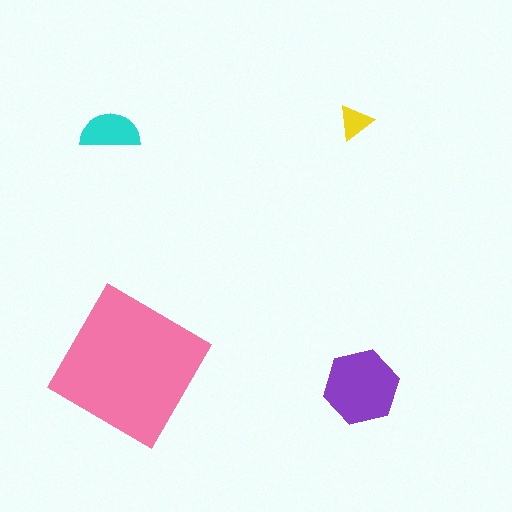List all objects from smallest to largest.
The yellow triangle, the cyan semicircle, the purple hexagon, the pink diamond.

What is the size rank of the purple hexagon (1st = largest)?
2nd.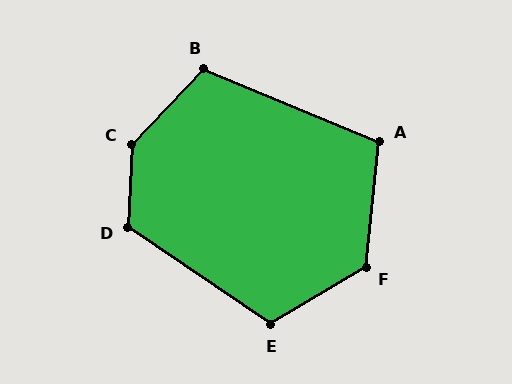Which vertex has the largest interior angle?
C, at approximately 139 degrees.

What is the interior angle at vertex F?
Approximately 127 degrees (obtuse).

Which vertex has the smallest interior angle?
A, at approximately 106 degrees.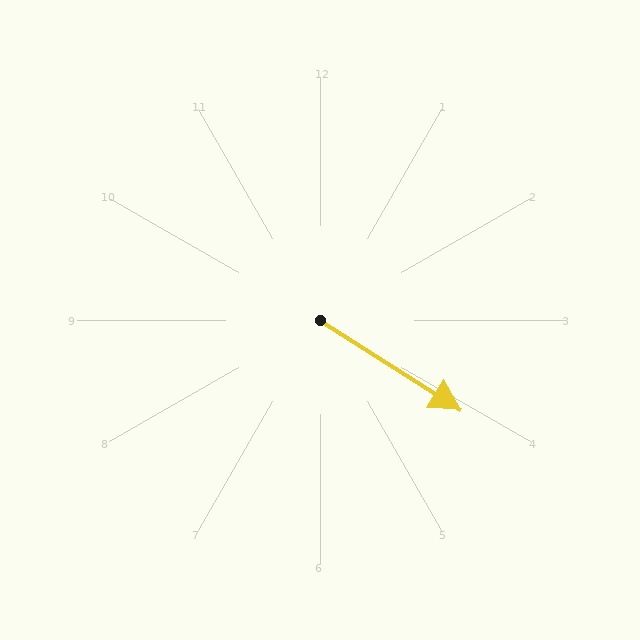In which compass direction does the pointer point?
Southeast.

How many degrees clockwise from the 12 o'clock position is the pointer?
Approximately 122 degrees.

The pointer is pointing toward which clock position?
Roughly 4 o'clock.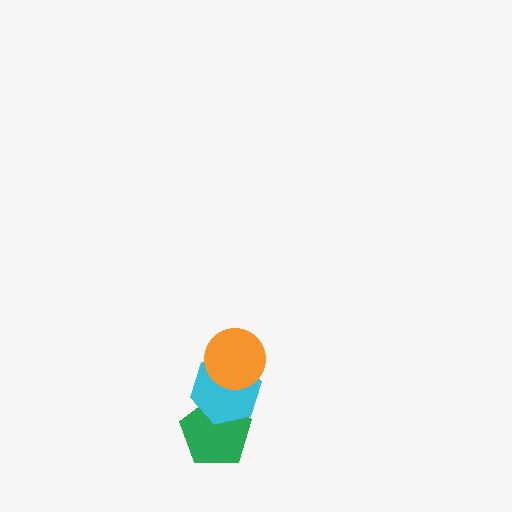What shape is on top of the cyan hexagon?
The orange circle is on top of the cyan hexagon.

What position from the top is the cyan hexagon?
The cyan hexagon is 2nd from the top.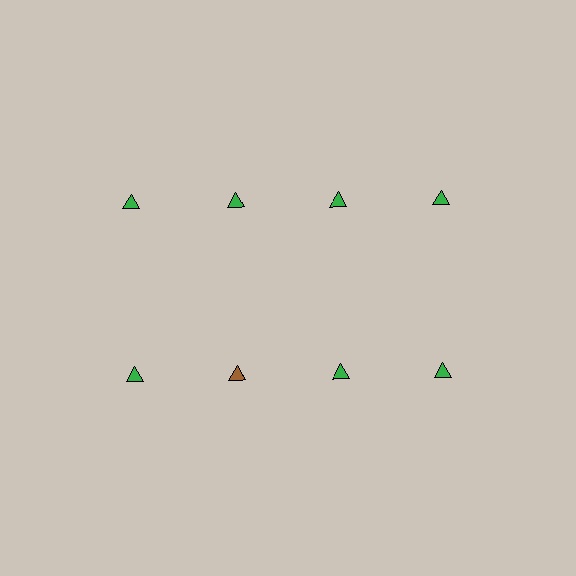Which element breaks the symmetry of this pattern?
The brown triangle in the second row, second from left column breaks the symmetry. All other shapes are green triangles.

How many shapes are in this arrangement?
There are 8 shapes arranged in a grid pattern.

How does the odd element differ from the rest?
It has a different color: brown instead of green.